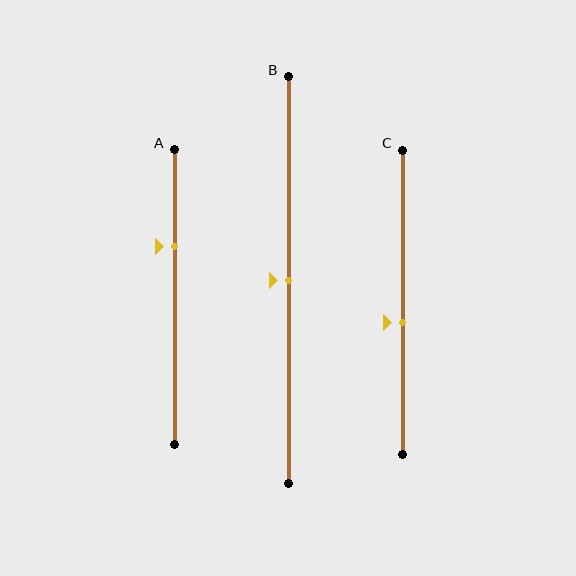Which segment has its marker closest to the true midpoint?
Segment B has its marker closest to the true midpoint.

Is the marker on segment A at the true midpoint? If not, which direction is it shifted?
No, the marker on segment A is shifted upward by about 17% of the segment length.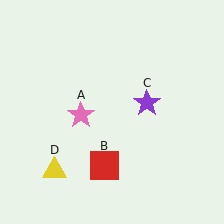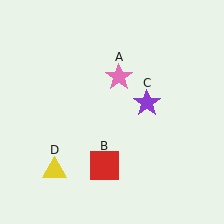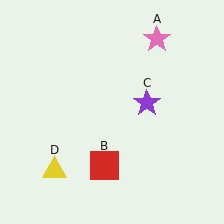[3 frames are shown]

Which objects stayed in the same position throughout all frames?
Red square (object B) and purple star (object C) and yellow triangle (object D) remained stationary.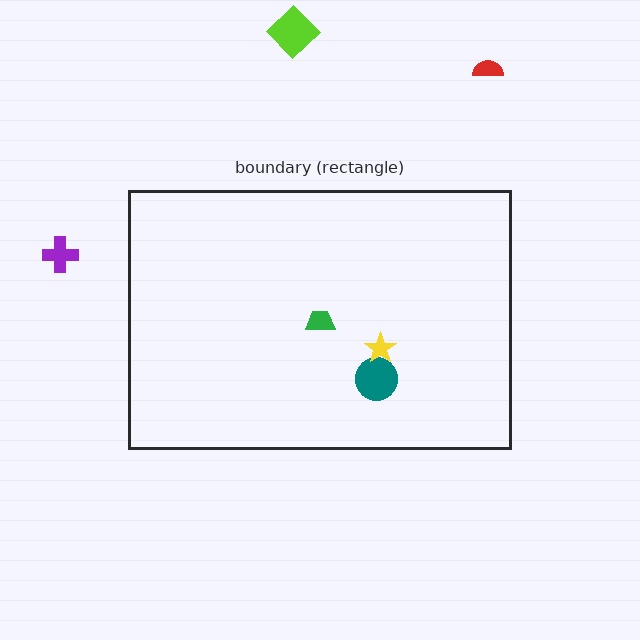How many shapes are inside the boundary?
3 inside, 3 outside.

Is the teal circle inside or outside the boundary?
Inside.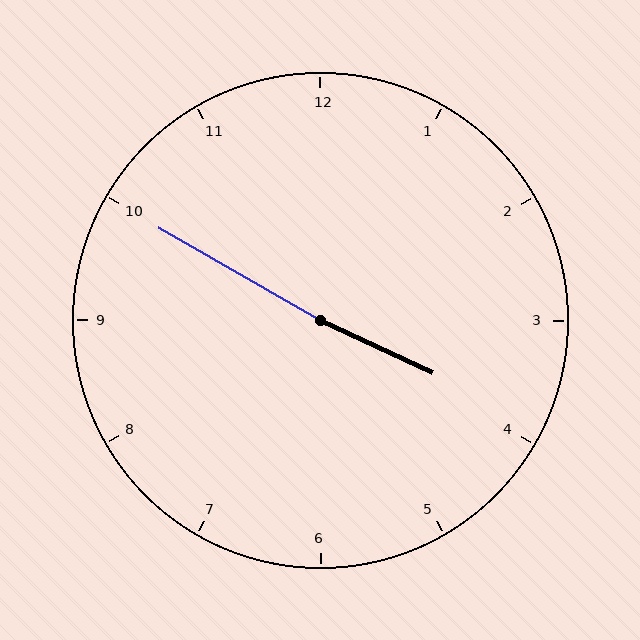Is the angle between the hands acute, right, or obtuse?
It is obtuse.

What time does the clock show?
3:50.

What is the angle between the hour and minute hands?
Approximately 175 degrees.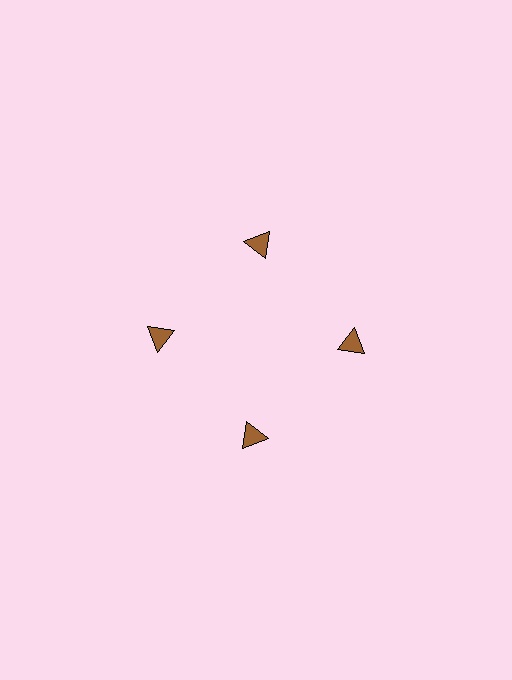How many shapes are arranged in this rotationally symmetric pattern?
There are 4 shapes, arranged in 4 groups of 1.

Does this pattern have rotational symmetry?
Yes, this pattern has 4-fold rotational symmetry. It looks the same after rotating 90 degrees around the center.